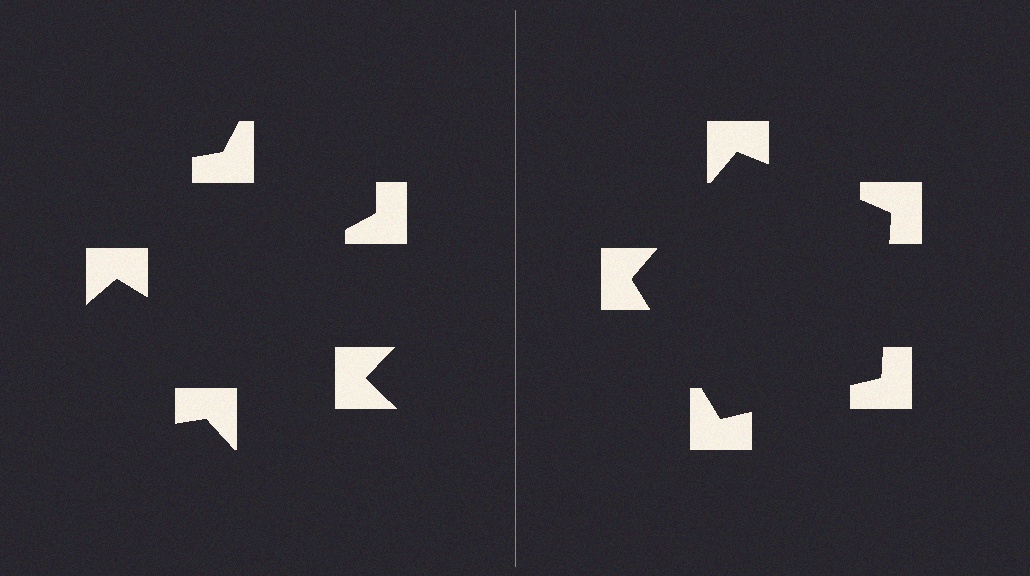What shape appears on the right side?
An illusory pentagon.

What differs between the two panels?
The notched squares are positioned identically on both sides; only the wedge orientations differ. On the right they align to a pentagon; on the left they are misaligned.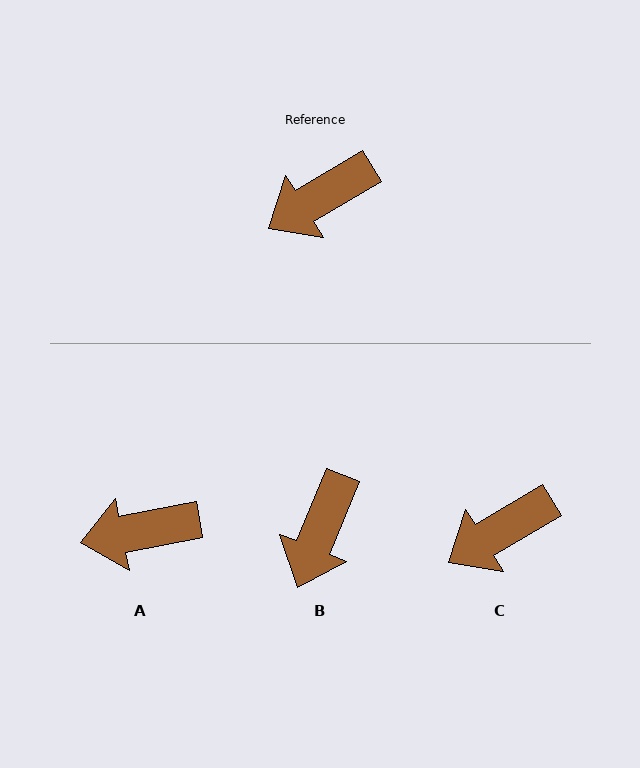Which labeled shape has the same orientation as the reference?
C.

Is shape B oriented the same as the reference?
No, it is off by about 37 degrees.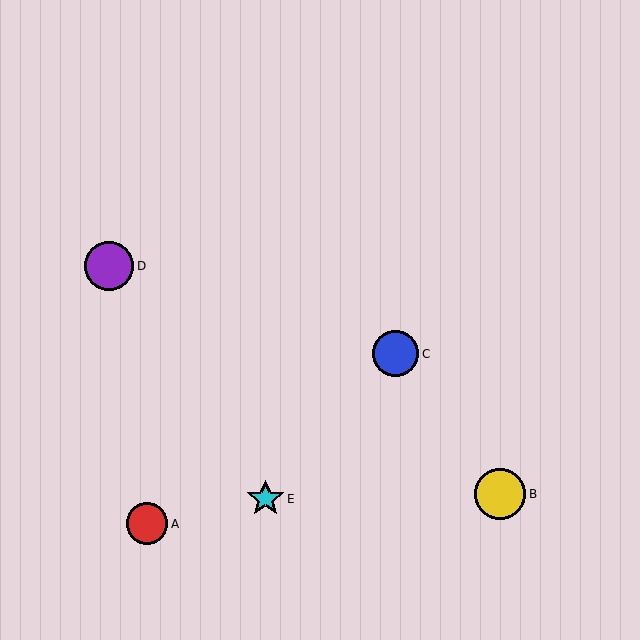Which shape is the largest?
The yellow circle (labeled B) is the largest.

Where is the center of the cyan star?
The center of the cyan star is at (266, 499).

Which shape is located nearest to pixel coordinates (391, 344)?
The blue circle (labeled C) at (396, 354) is nearest to that location.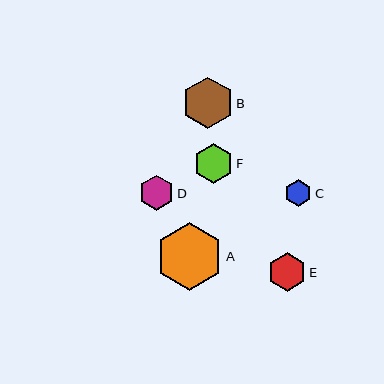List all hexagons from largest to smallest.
From largest to smallest: A, B, F, E, D, C.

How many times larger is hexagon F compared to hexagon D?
Hexagon F is approximately 1.1 times the size of hexagon D.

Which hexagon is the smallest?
Hexagon C is the smallest with a size of approximately 27 pixels.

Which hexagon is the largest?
Hexagon A is the largest with a size of approximately 68 pixels.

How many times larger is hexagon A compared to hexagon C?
Hexagon A is approximately 2.5 times the size of hexagon C.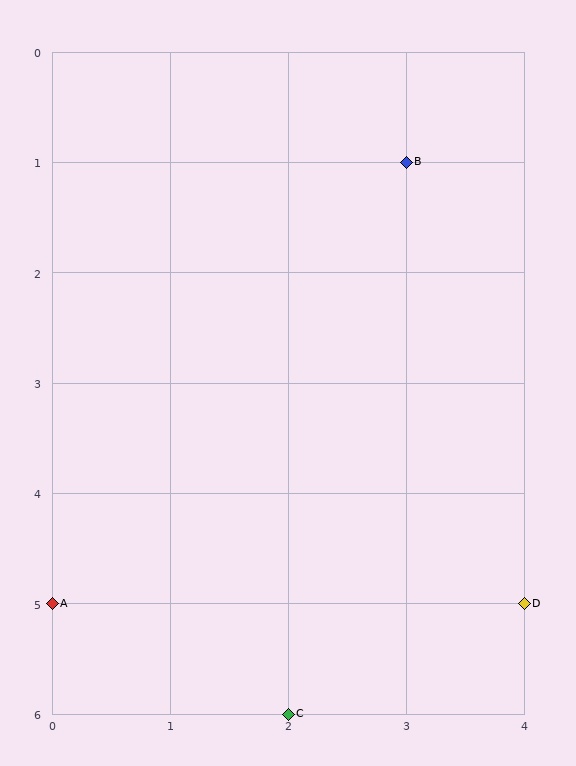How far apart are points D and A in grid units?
Points D and A are 4 columns apart.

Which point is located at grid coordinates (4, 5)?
Point D is at (4, 5).